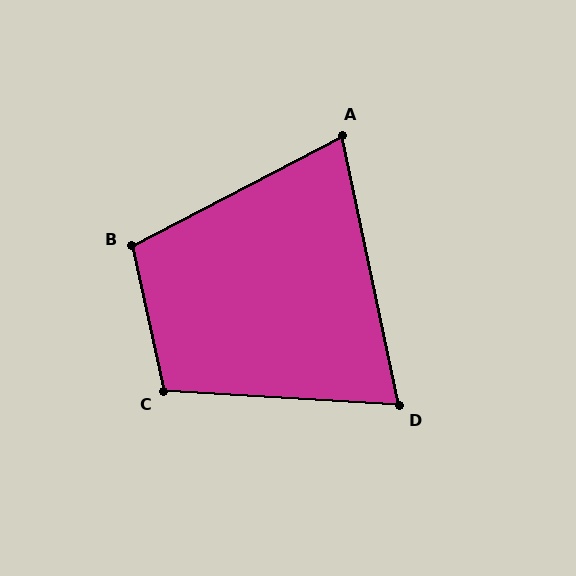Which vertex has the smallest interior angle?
A, at approximately 74 degrees.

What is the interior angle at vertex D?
Approximately 75 degrees (acute).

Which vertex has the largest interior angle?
C, at approximately 106 degrees.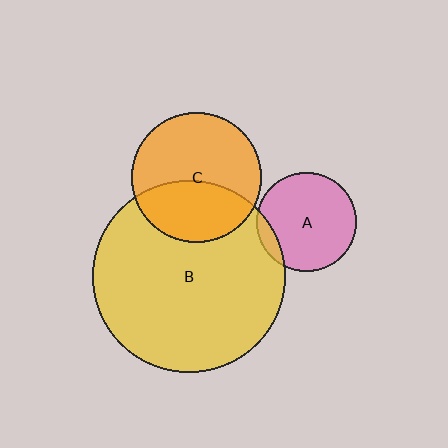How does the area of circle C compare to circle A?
Approximately 1.7 times.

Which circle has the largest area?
Circle B (yellow).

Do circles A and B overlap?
Yes.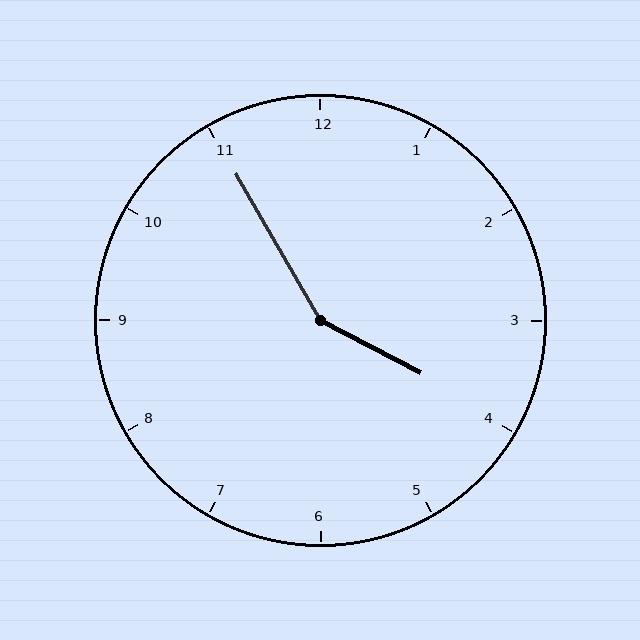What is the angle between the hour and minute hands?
Approximately 148 degrees.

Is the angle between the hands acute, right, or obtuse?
It is obtuse.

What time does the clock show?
3:55.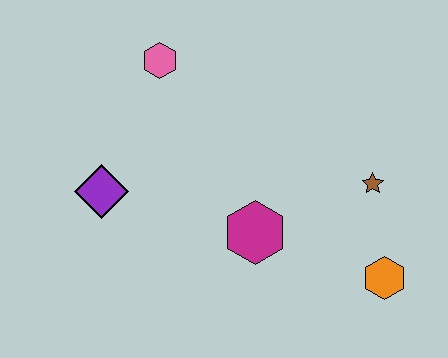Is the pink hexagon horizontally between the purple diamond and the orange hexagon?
Yes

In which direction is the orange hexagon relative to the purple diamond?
The orange hexagon is to the right of the purple diamond.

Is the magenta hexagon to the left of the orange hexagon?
Yes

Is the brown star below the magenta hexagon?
No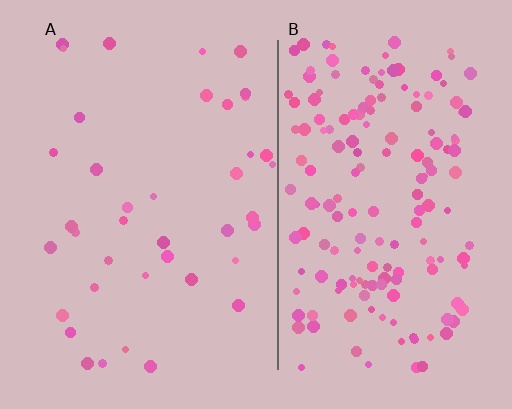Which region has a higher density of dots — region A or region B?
B (the right).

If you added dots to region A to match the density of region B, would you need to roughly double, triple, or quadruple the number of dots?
Approximately quadruple.